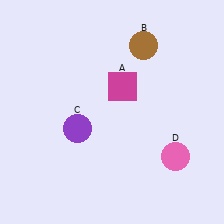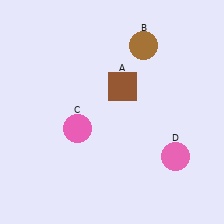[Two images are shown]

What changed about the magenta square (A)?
In Image 1, A is magenta. In Image 2, it changed to brown.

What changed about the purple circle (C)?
In Image 1, C is purple. In Image 2, it changed to pink.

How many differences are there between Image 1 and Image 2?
There are 2 differences between the two images.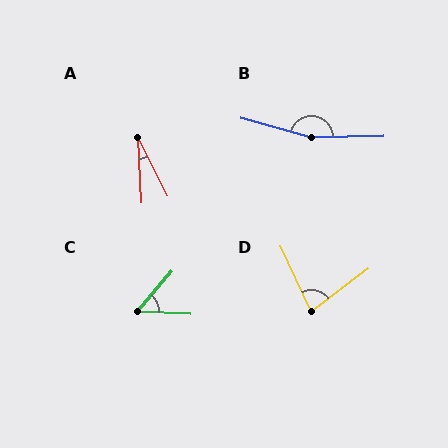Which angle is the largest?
B, at approximately 163 degrees.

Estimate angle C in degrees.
Approximately 52 degrees.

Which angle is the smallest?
A, at approximately 23 degrees.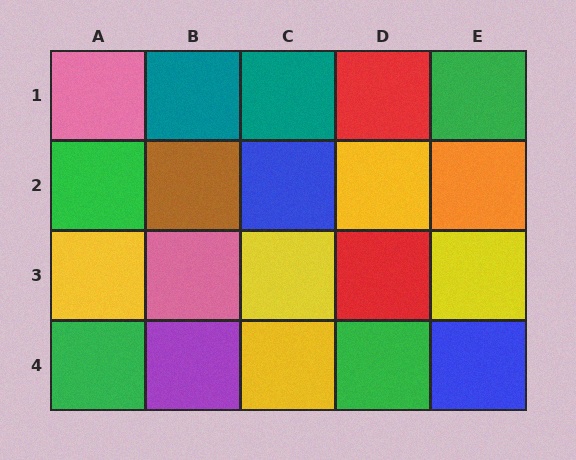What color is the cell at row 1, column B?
Teal.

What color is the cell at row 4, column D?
Green.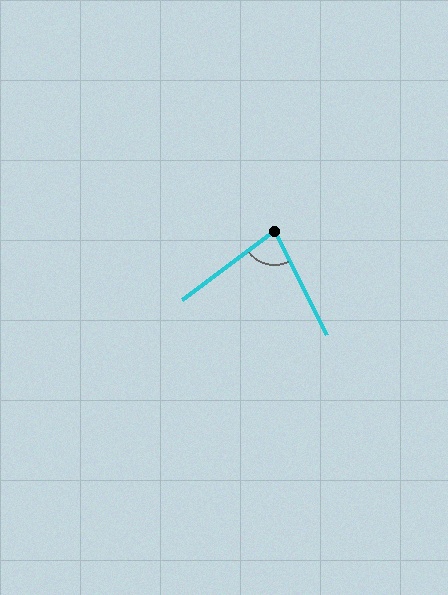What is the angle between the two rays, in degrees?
Approximately 80 degrees.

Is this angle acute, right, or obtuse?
It is acute.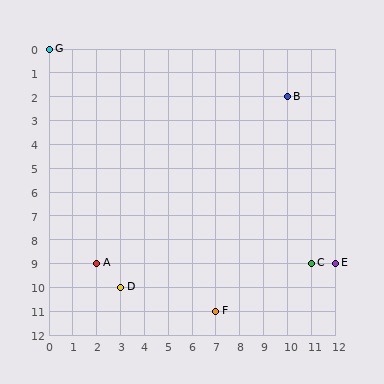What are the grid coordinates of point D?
Point D is at grid coordinates (3, 10).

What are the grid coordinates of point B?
Point B is at grid coordinates (10, 2).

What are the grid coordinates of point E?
Point E is at grid coordinates (12, 9).